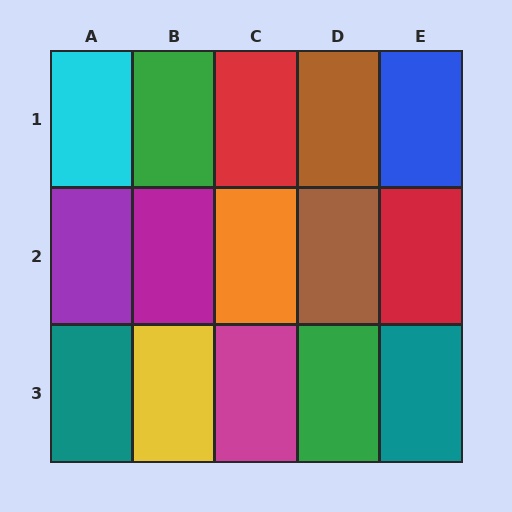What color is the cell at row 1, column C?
Red.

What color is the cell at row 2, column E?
Red.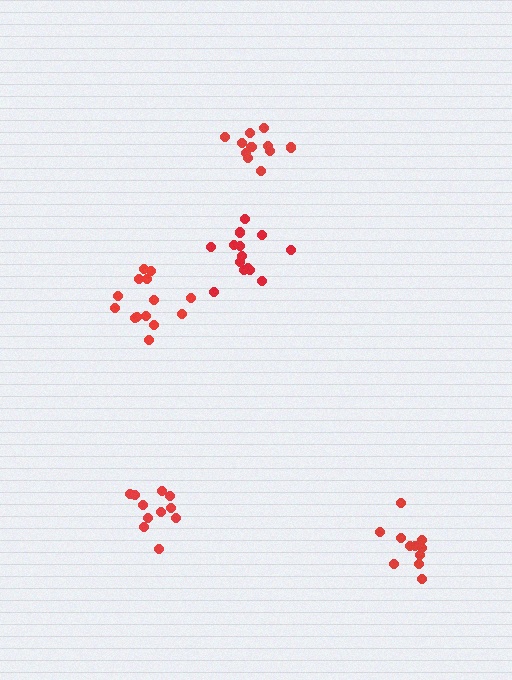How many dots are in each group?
Group 1: 11 dots, Group 2: 11 dots, Group 3: 14 dots, Group 4: 11 dots, Group 5: 15 dots (62 total).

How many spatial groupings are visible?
There are 5 spatial groupings.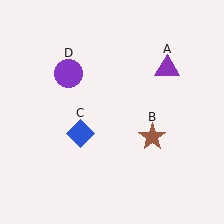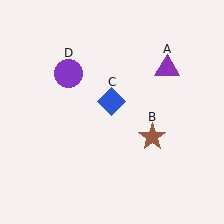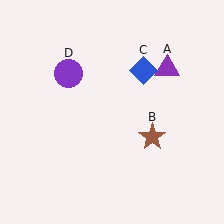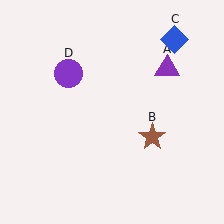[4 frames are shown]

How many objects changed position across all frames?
1 object changed position: blue diamond (object C).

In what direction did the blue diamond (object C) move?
The blue diamond (object C) moved up and to the right.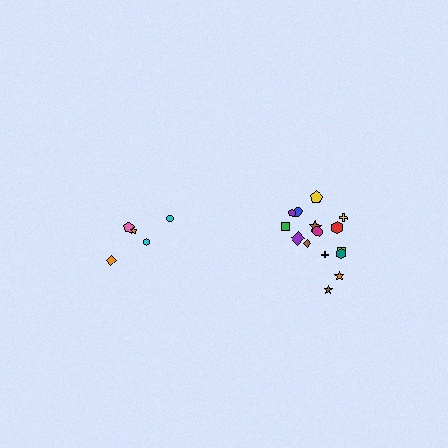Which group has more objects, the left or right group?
The right group.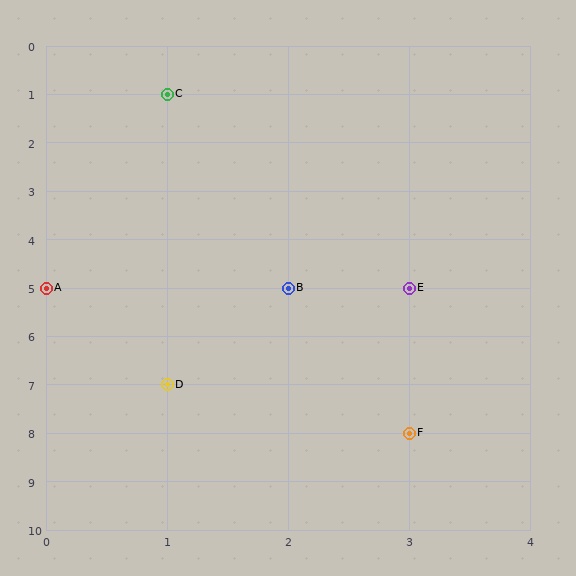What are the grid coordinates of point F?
Point F is at grid coordinates (3, 8).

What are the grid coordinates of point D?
Point D is at grid coordinates (1, 7).